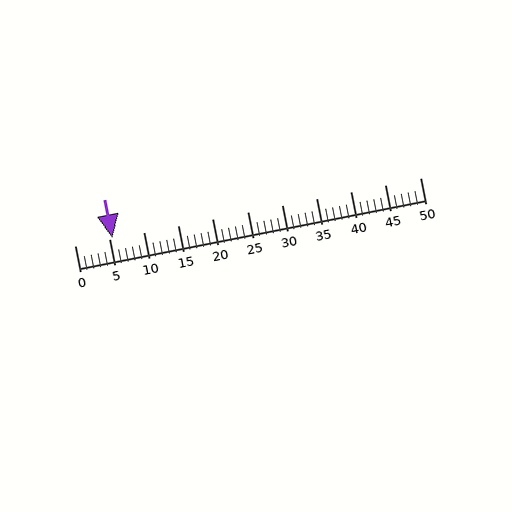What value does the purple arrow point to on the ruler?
The purple arrow points to approximately 5.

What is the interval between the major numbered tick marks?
The major tick marks are spaced 5 units apart.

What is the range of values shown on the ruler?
The ruler shows values from 0 to 50.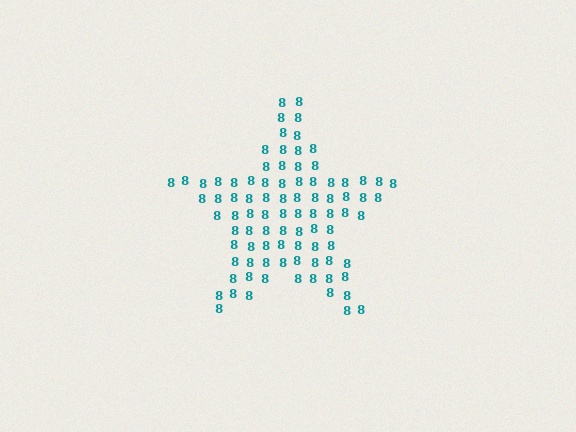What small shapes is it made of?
It is made of small digit 8's.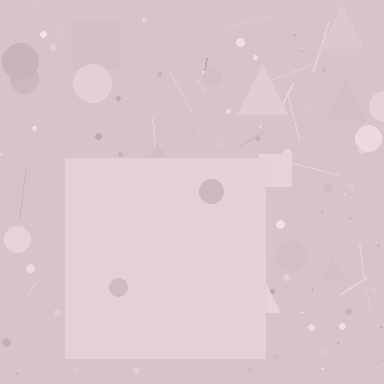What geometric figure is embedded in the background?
A square is embedded in the background.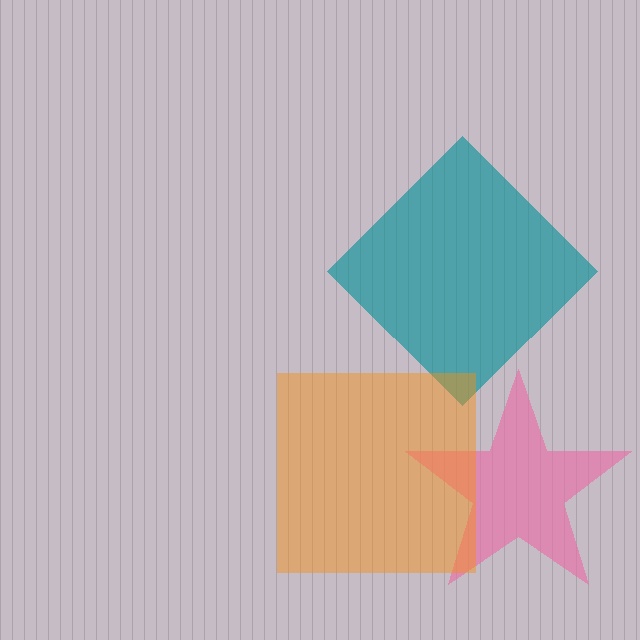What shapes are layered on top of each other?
The layered shapes are: a pink star, a teal diamond, an orange square.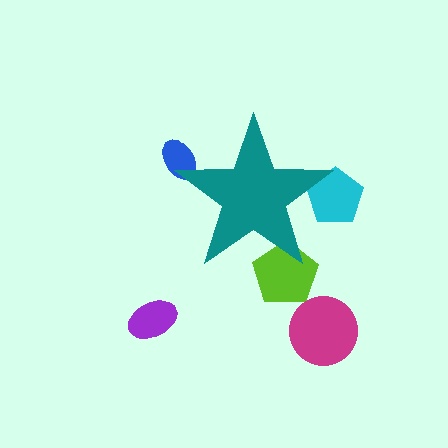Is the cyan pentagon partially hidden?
Yes, the cyan pentagon is partially hidden behind the teal star.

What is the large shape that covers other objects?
A teal star.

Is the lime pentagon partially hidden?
Yes, the lime pentagon is partially hidden behind the teal star.